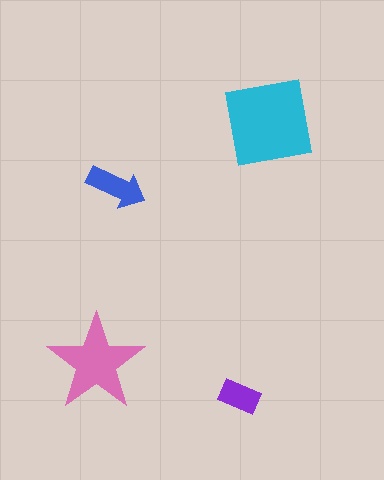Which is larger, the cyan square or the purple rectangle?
The cyan square.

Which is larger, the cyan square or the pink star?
The cyan square.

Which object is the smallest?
The purple rectangle.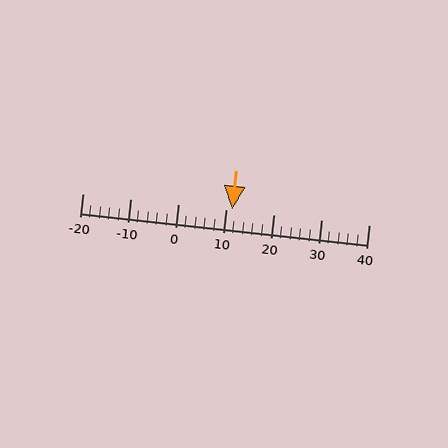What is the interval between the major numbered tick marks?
The major tick marks are spaced 10 units apart.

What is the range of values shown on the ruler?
The ruler shows values from -20 to 40.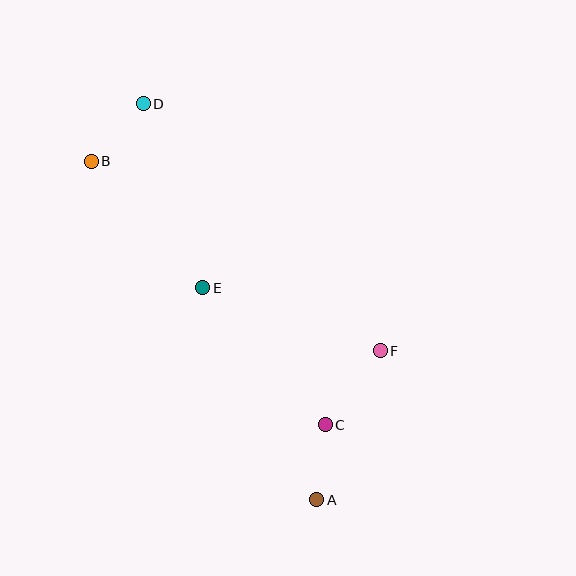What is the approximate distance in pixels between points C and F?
The distance between C and F is approximately 92 pixels.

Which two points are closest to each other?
Points A and C are closest to each other.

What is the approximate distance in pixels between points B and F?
The distance between B and F is approximately 346 pixels.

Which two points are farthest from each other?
Points A and D are farthest from each other.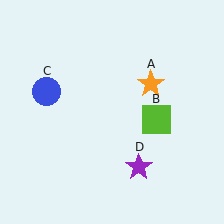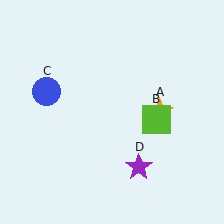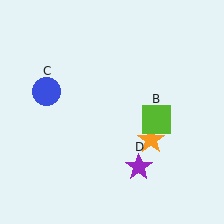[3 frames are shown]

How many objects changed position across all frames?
1 object changed position: orange star (object A).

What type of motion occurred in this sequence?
The orange star (object A) rotated clockwise around the center of the scene.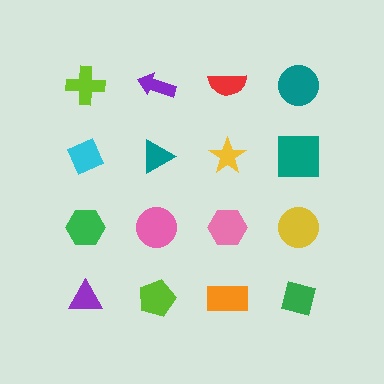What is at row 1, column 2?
A purple arrow.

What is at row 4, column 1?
A purple triangle.